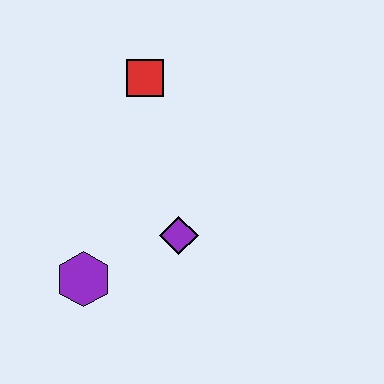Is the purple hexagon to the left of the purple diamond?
Yes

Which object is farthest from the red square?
The purple hexagon is farthest from the red square.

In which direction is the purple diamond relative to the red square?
The purple diamond is below the red square.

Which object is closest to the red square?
The purple diamond is closest to the red square.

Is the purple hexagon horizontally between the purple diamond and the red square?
No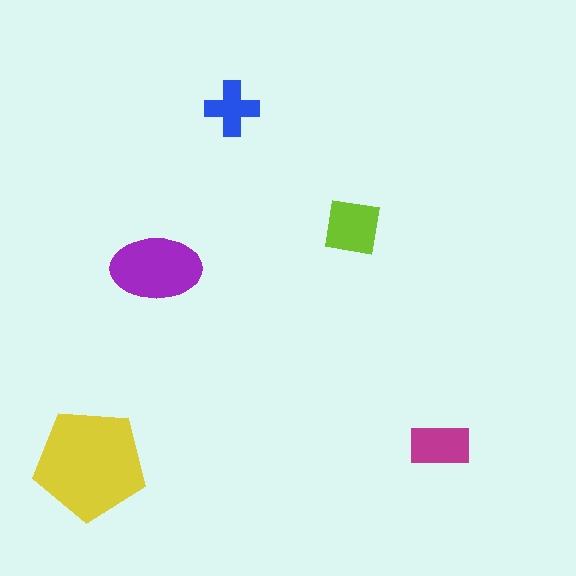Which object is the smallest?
The blue cross.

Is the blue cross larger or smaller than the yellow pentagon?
Smaller.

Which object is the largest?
The yellow pentagon.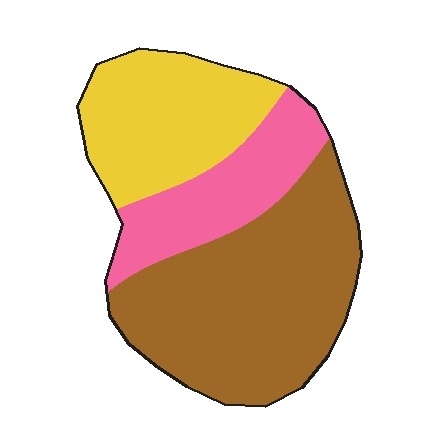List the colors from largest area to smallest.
From largest to smallest: brown, yellow, pink.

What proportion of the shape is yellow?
Yellow covers 29% of the shape.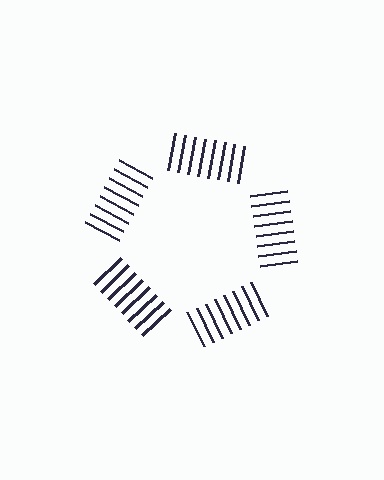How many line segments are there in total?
40 — 8 along each of the 5 edges.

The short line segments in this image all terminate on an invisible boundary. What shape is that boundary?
An illusory pentagon — the line segments terminate on its edges but no continuous stroke is drawn.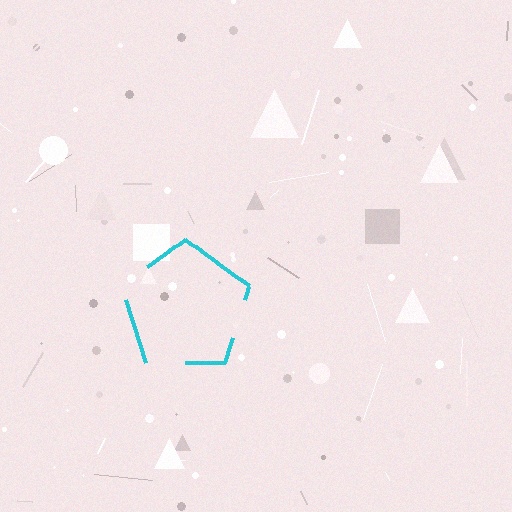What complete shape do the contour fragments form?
The contour fragments form a pentagon.